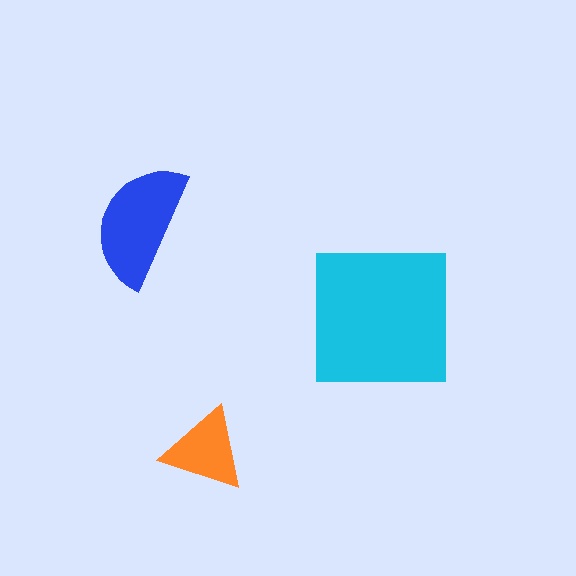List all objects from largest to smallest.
The cyan square, the blue semicircle, the orange triangle.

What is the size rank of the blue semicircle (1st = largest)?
2nd.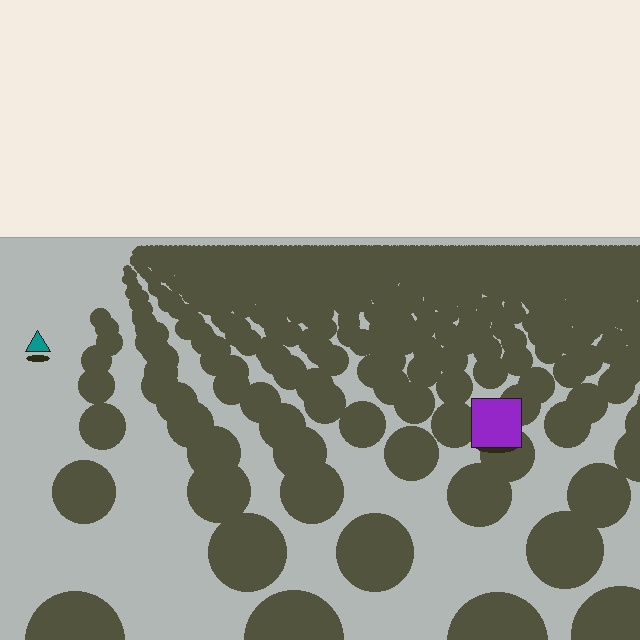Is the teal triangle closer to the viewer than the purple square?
No. The purple square is closer — you can tell from the texture gradient: the ground texture is coarser near it.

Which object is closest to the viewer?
The purple square is closest. The texture marks near it are larger and more spread out.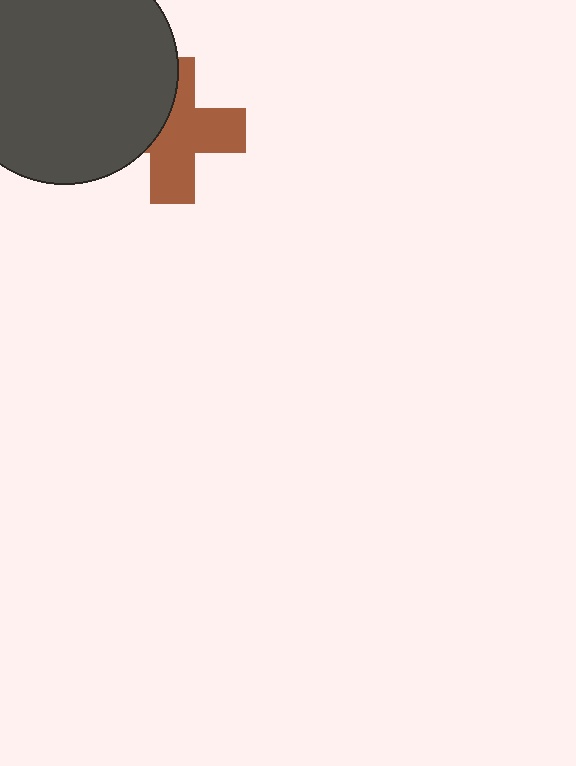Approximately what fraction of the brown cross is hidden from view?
Roughly 37% of the brown cross is hidden behind the dark gray circle.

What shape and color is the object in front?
The object in front is a dark gray circle.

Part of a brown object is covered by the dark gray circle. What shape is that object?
It is a cross.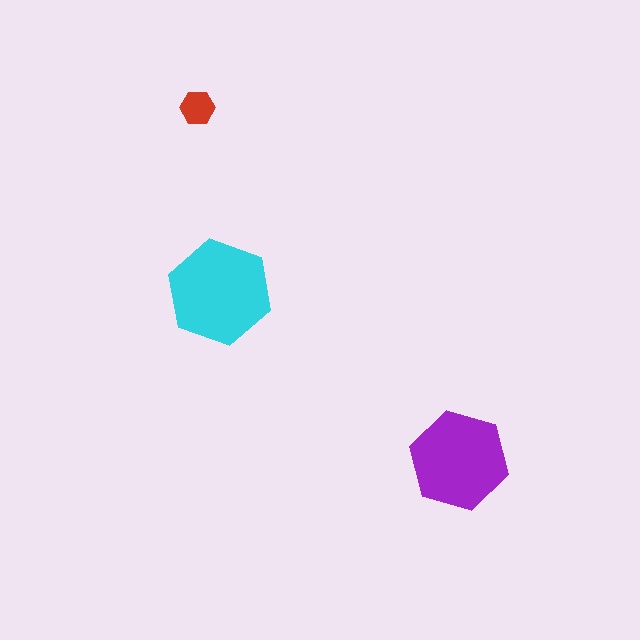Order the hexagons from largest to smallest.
the cyan one, the purple one, the red one.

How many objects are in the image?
There are 3 objects in the image.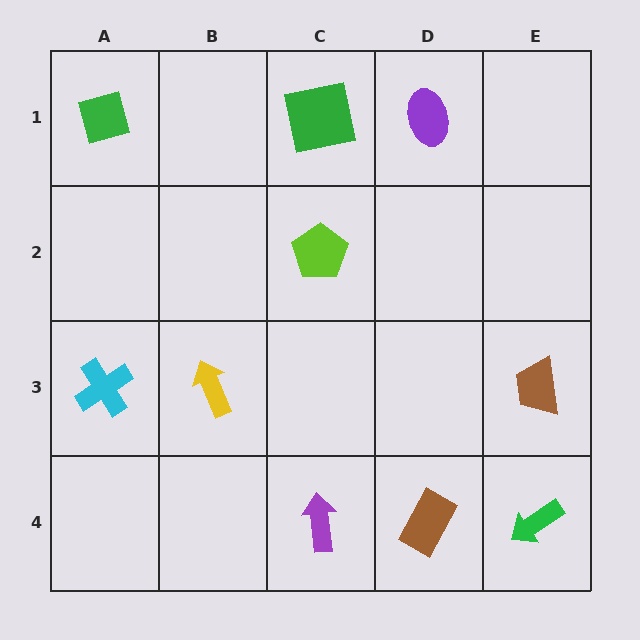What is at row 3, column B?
A yellow arrow.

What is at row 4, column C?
A purple arrow.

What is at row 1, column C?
A green square.